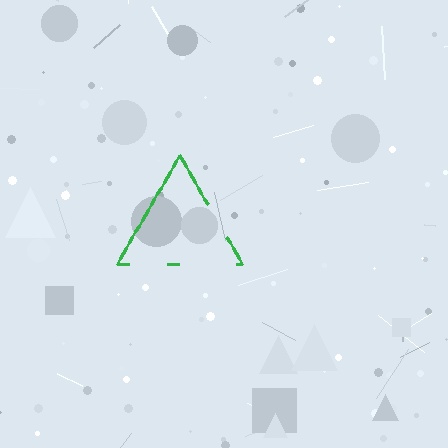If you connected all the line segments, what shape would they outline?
They would outline a triangle.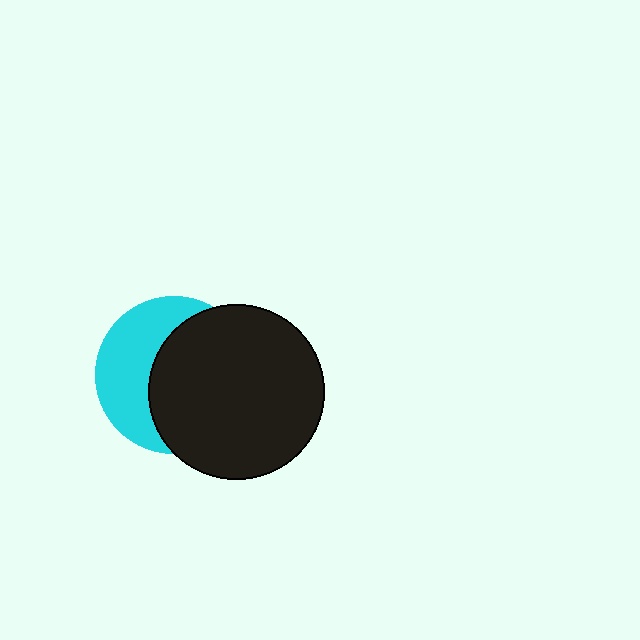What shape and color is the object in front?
The object in front is a black circle.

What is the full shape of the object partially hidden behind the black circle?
The partially hidden object is a cyan circle.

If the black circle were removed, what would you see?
You would see the complete cyan circle.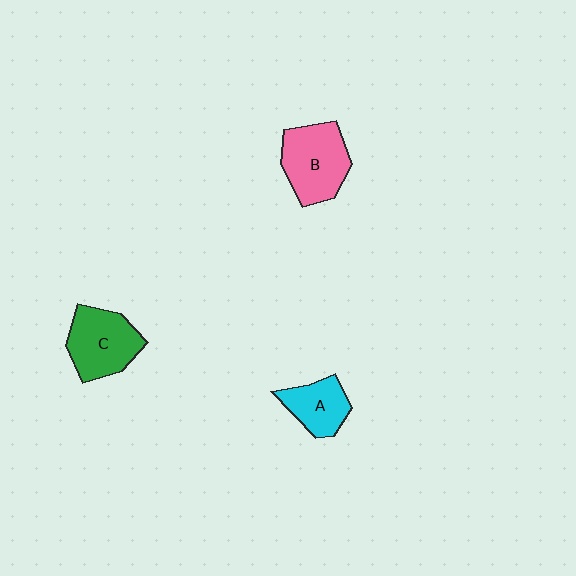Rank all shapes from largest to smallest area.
From largest to smallest: B (pink), C (green), A (cyan).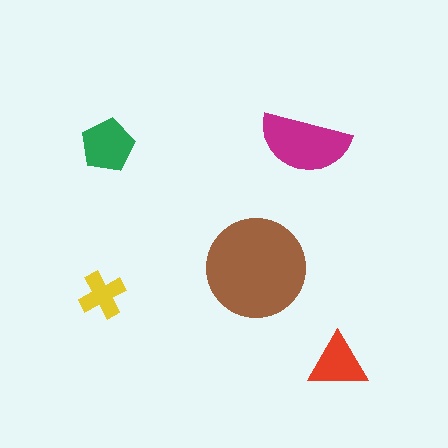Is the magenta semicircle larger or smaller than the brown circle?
Smaller.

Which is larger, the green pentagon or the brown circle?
The brown circle.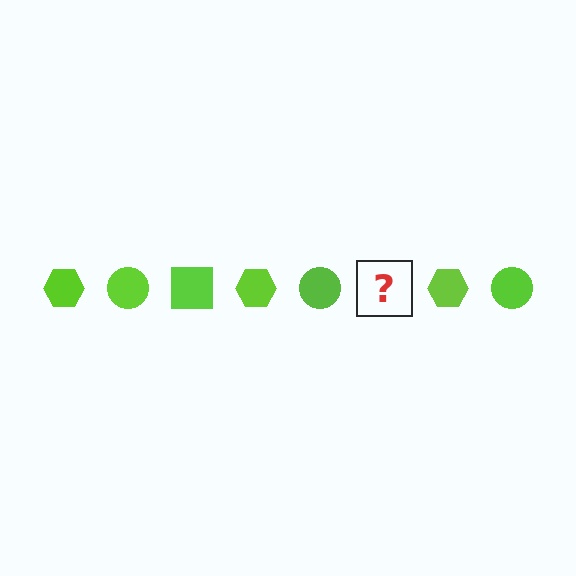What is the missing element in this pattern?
The missing element is a lime square.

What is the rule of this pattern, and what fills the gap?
The rule is that the pattern cycles through hexagon, circle, square shapes in lime. The gap should be filled with a lime square.